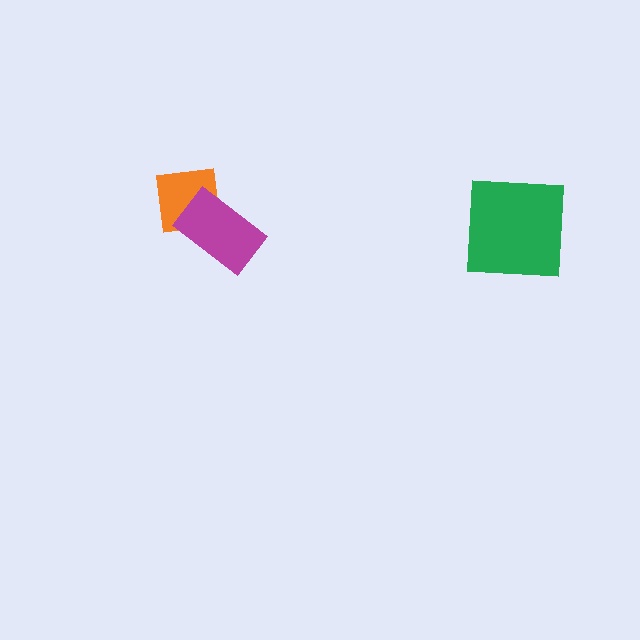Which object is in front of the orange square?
The magenta rectangle is in front of the orange square.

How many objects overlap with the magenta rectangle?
1 object overlaps with the magenta rectangle.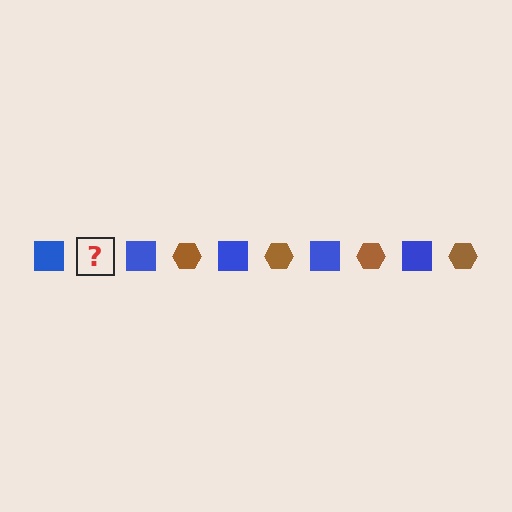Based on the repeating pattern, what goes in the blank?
The blank should be a brown hexagon.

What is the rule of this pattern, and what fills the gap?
The rule is that the pattern alternates between blue square and brown hexagon. The gap should be filled with a brown hexagon.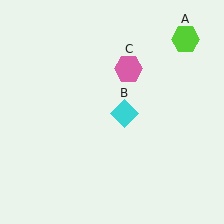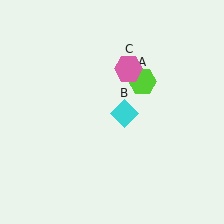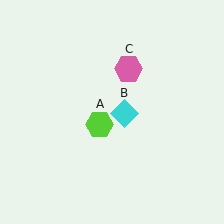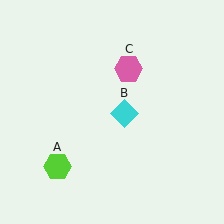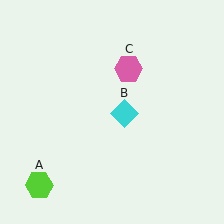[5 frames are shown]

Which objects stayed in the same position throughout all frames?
Cyan diamond (object B) and pink hexagon (object C) remained stationary.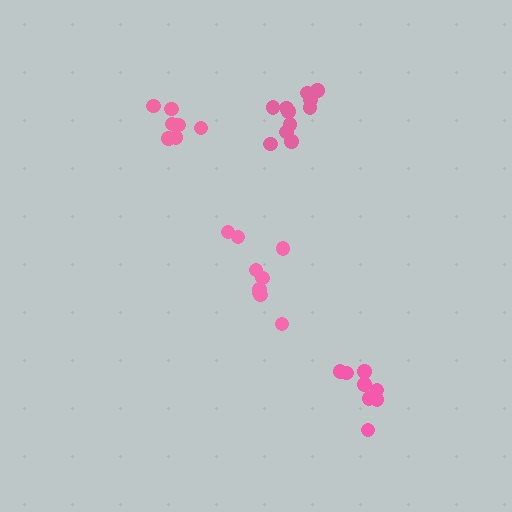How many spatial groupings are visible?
There are 4 spatial groupings.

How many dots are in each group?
Group 1: 9 dots, Group 2: 7 dots, Group 3: 8 dots, Group 4: 11 dots (35 total).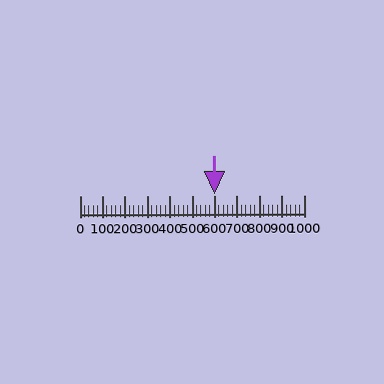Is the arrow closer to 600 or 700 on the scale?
The arrow is closer to 600.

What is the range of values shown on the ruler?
The ruler shows values from 0 to 1000.